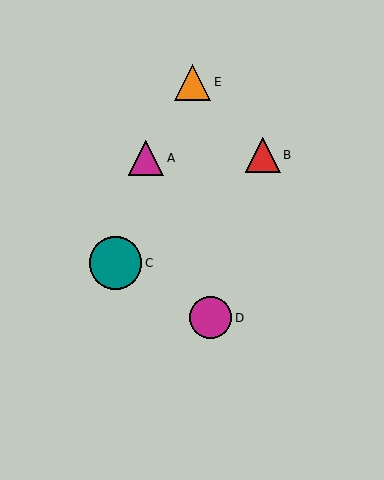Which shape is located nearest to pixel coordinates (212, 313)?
The magenta circle (labeled D) at (211, 318) is nearest to that location.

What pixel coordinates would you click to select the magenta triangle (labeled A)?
Click at (146, 158) to select the magenta triangle A.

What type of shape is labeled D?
Shape D is a magenta circle.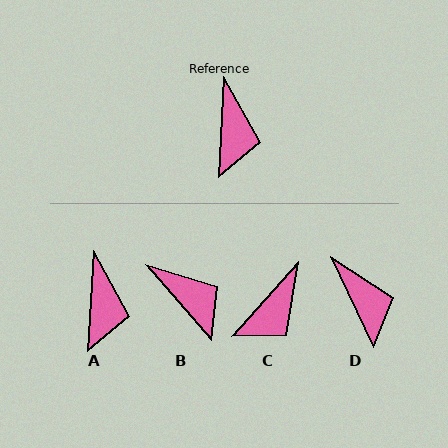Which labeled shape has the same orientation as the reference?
A.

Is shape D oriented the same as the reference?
No, it is off by about 28 degrees.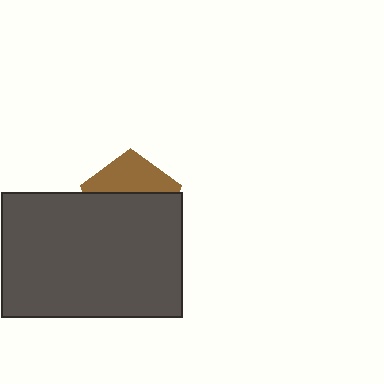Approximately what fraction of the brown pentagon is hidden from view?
Roughly 63% of the brown pentagon is hidden behind the dark gray rectangle.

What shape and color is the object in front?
The object in front is a dark gray rectangle.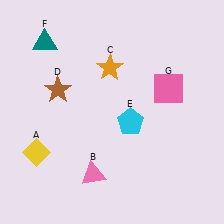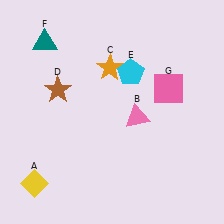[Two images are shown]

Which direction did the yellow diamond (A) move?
The yellow diamond (A) moved down.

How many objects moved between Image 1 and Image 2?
3 objects moved between the two images.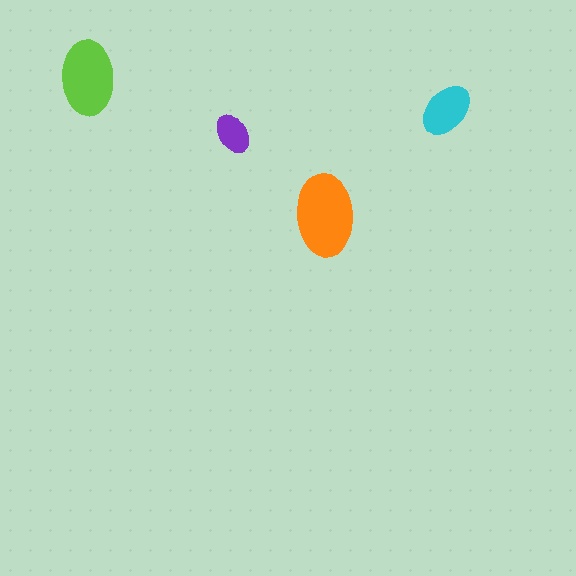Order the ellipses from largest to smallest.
the orange one, the lime one, the cyan one, the purple one.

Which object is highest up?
The lime ellipse is topmost.